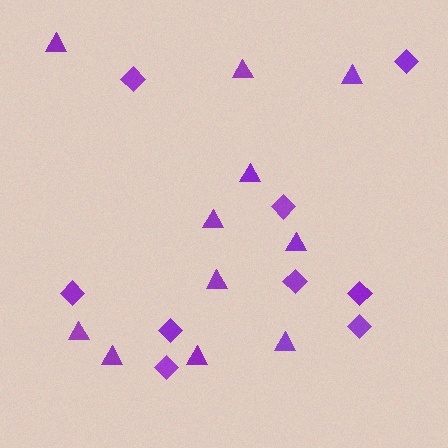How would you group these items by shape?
There are 2 groups: one group of triangles (11) and one group of diamonds (9).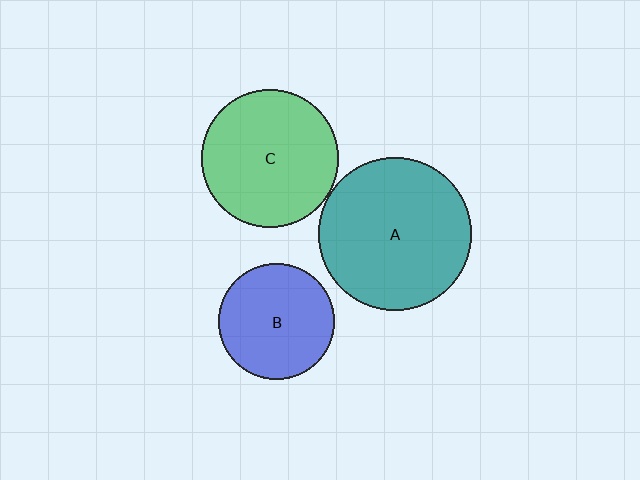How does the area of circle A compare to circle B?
Approximately 1.7 times.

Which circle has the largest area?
Circle A (teal).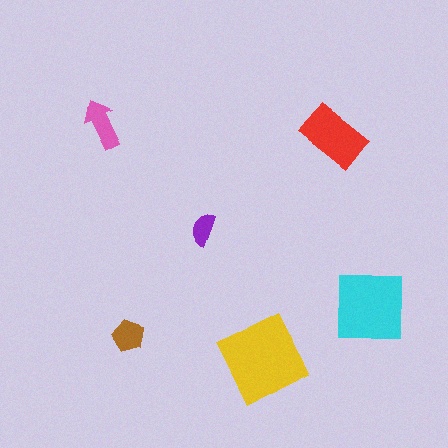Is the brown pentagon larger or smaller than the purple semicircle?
Larger.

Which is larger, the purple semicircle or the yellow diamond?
The yellow diamond.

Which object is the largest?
The yellow diamond.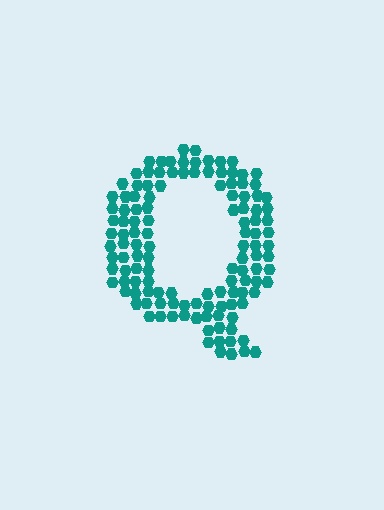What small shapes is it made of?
It is made of small hexagons.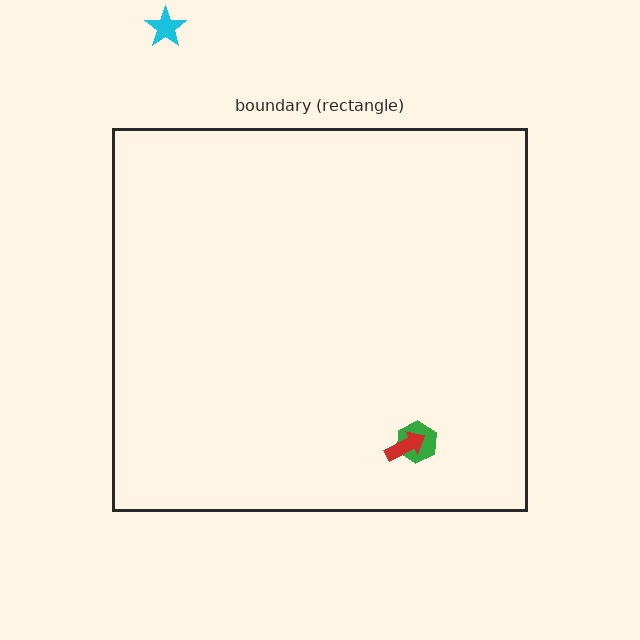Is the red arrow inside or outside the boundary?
Inside.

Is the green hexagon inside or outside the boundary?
Inside.